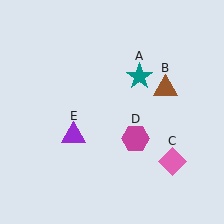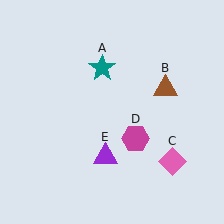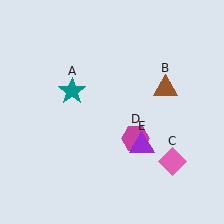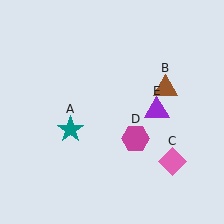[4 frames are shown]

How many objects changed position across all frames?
2 objects changed position: teal star (object A), purple triangle (object E).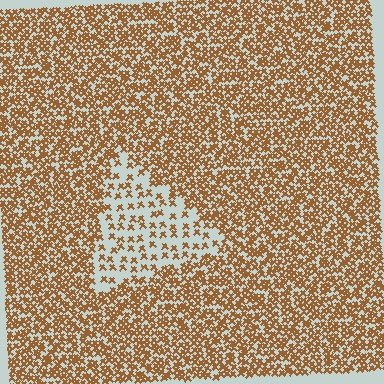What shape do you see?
I see a triangle.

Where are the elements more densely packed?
The elements are more densely packed outside the triangle boundary.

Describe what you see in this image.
The image contains small brown elements arranged at two different densities. A triangle-shaped region is visible where the elements are less densely packed than the surrounding area.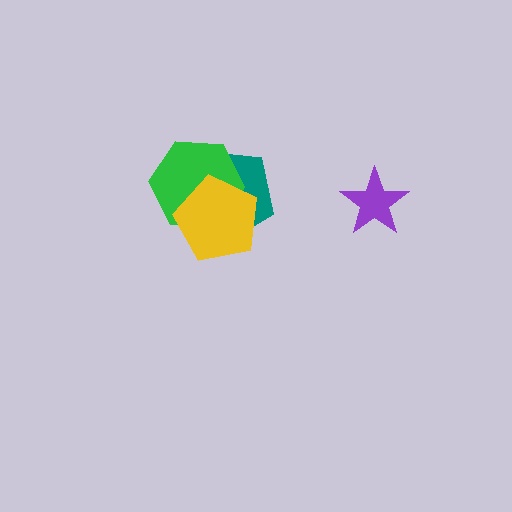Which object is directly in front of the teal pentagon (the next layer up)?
The green hexagon is directly in front of the teal pentagon.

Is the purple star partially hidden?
No, no other shape covers it.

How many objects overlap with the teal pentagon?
2 objects overlap with the teal pentagon.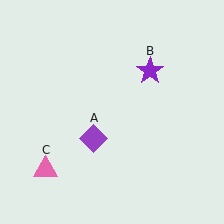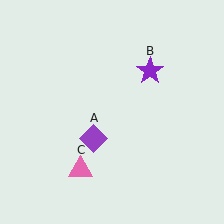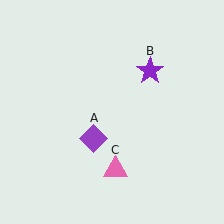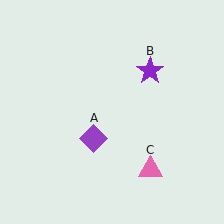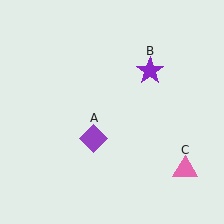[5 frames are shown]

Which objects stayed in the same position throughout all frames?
Purple diamond (object A) and purple star (object B) remained stationary.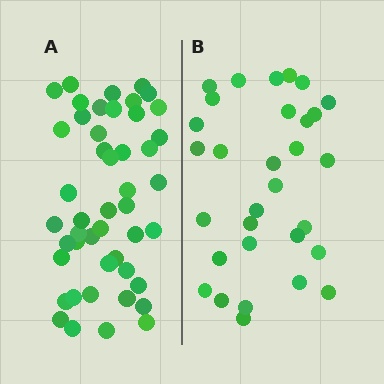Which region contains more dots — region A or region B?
Region A (the left region) has more dots.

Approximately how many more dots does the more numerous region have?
Region A has approximately 15 more dots than region B.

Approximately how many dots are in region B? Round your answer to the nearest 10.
About 30 dots. (The exact count is 31, which rounds to 30.)